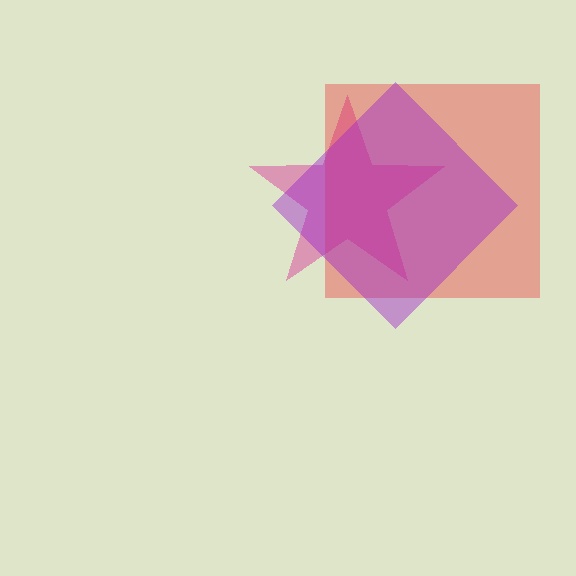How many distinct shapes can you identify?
There are 3 distinct shapes: a pink star, a red square, a purple diamond.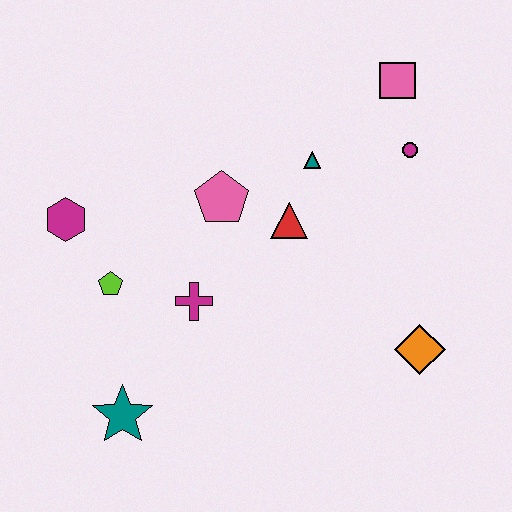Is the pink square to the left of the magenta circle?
Yes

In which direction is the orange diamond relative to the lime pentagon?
The orange diamond is to the right of the lime pentagon.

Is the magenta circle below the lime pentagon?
No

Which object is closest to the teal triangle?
The red triangle is closest to the teal triangle.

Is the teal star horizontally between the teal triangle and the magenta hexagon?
Yes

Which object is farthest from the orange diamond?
The magenta hexagon is farthest from the orange diamond.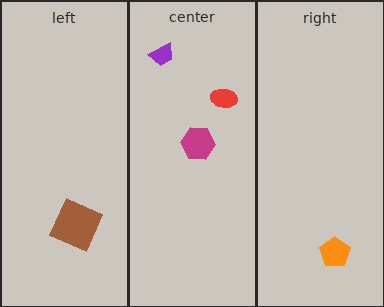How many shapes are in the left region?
1.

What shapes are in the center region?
The red ellipse, the magenta hexagon, the purple trapezoid.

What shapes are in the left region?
The brown square.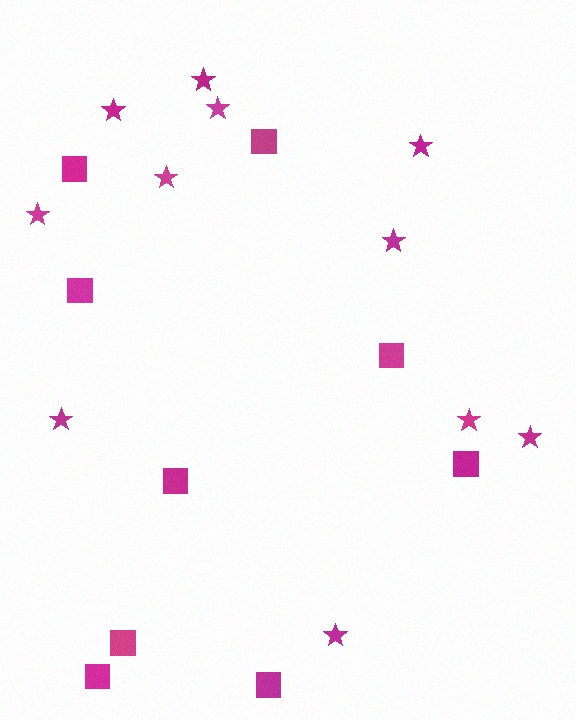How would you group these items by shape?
There are 2 groups: one group of squares (9) and one group of stars (11).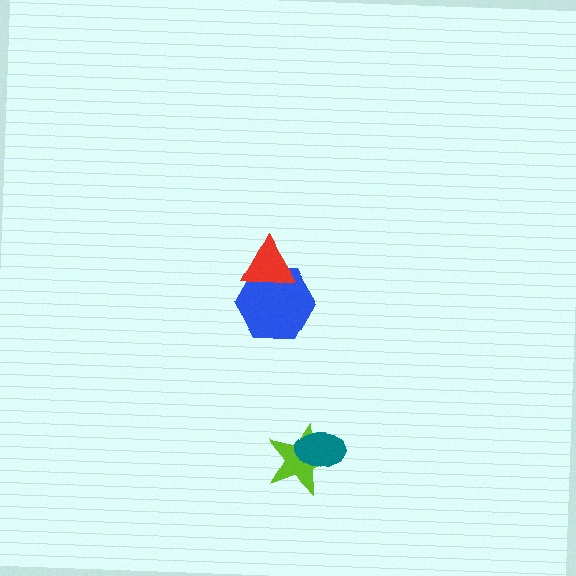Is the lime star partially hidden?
Yes, it is partially covered by another shape.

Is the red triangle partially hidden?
No, no other shape covers it.